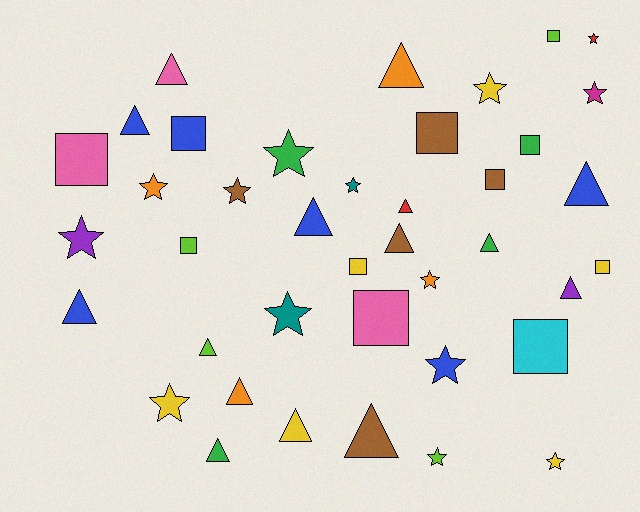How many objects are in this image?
There are 40 objects.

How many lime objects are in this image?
There are 4 lime objects.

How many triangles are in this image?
There are 15 triangles.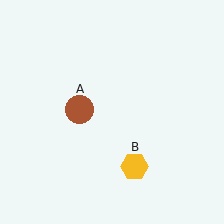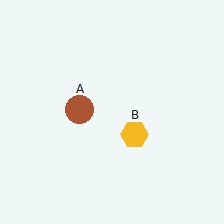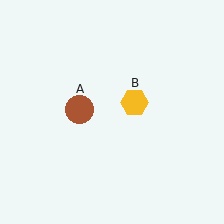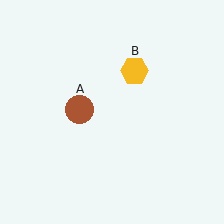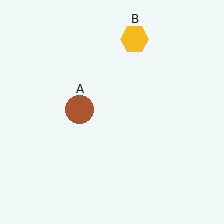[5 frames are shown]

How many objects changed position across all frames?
1 object changed position: yellow hexagon (object B).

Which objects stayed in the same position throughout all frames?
Brown circle (object A) remained stationary.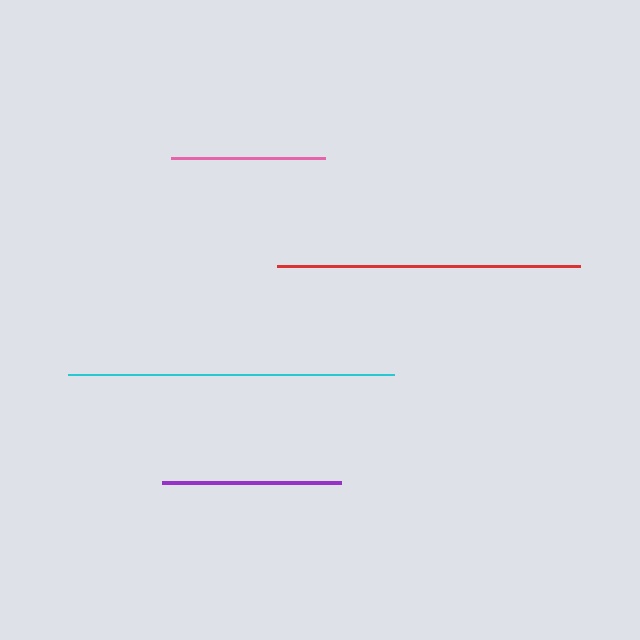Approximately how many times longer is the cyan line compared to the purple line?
The cyan line is approximately 1.8 times the length of the purple line.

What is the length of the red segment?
The red segment is approximately 303 pixels long.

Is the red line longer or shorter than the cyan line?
The cyan line is longer than the red line.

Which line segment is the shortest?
The pink line is the shortest at approximately 154 pixels.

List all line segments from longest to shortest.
From longest to shortest: cyan, red, purple, pink.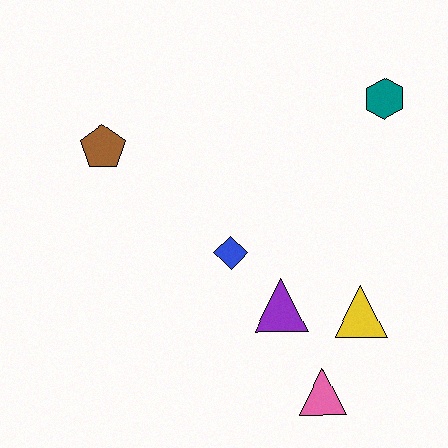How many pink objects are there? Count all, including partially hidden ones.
There is 1 pink object.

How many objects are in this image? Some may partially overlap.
There are 6 objects.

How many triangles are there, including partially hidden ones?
There are 3 triangles.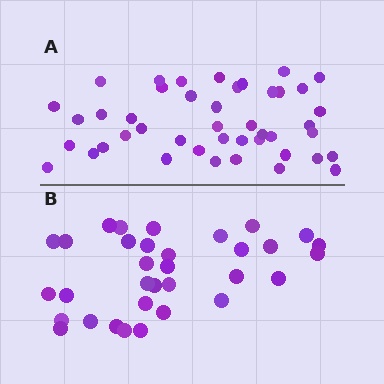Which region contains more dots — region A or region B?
Region A (the top region) has more dots.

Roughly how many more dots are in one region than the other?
Region A has roughly 12 or so more dots than region B.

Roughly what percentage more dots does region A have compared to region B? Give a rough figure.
About 35% more.